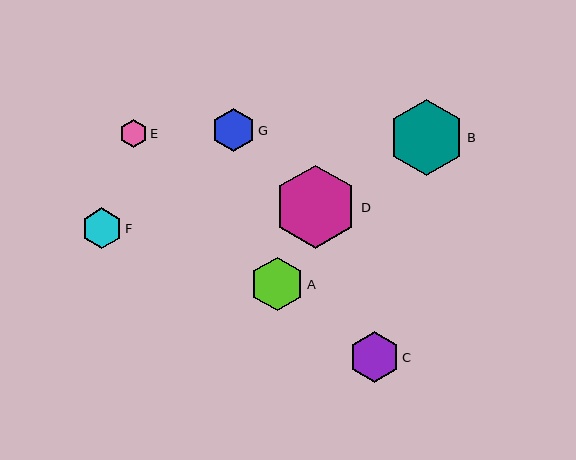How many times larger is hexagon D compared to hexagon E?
Hexagon D is approximately 3.0 times the size of hexagon E.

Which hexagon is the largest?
Hexagon D is the largest with a size of approximately 83 pixels.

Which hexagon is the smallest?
Hexagon E is the smallest with a size of approximately 28 pixels.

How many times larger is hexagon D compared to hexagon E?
Hexagon D is approximately 3.0 times the size of hexagon E.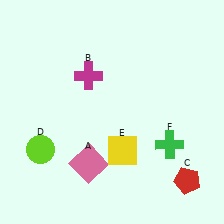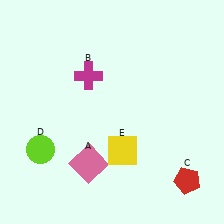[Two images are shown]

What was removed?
The green cross (F) was removed in Image 2.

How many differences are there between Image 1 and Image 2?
There is 1 difference between the two images.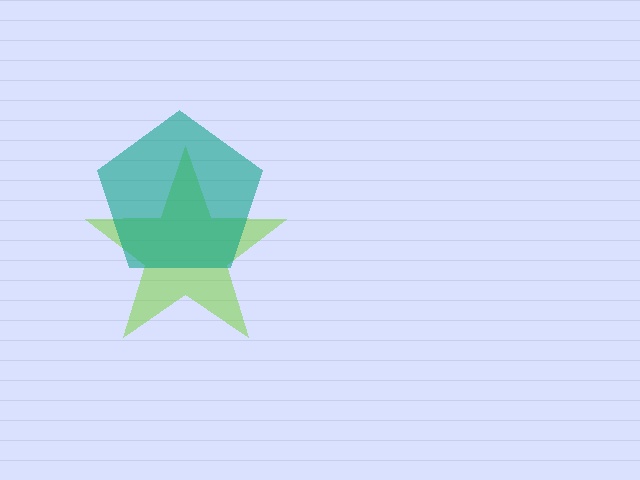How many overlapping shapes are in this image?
There are 2 overlapping shapes in the image.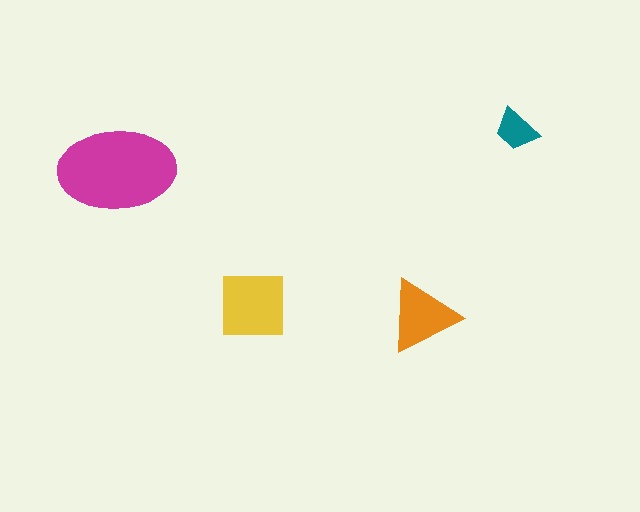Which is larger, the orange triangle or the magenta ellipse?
The magenta ellipse.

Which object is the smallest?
The teal trapezoid.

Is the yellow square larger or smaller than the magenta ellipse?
Smaller.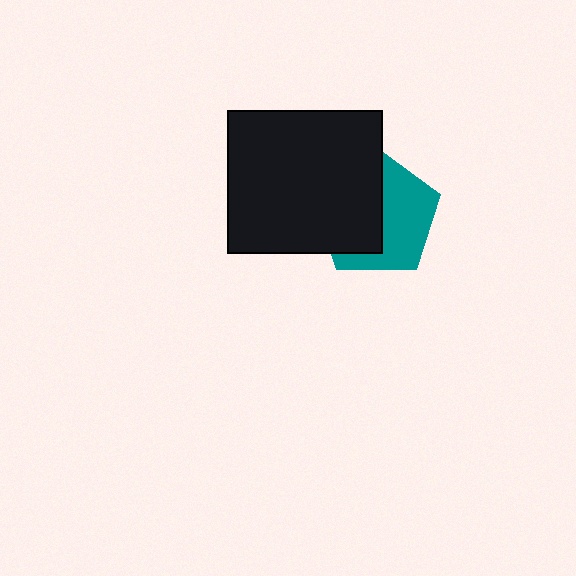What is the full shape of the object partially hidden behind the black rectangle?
The partially hidden object is a teal pentagon.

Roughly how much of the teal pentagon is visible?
About half of it is visible (roughly 49%).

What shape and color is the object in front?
The object in front is a black rectangle.